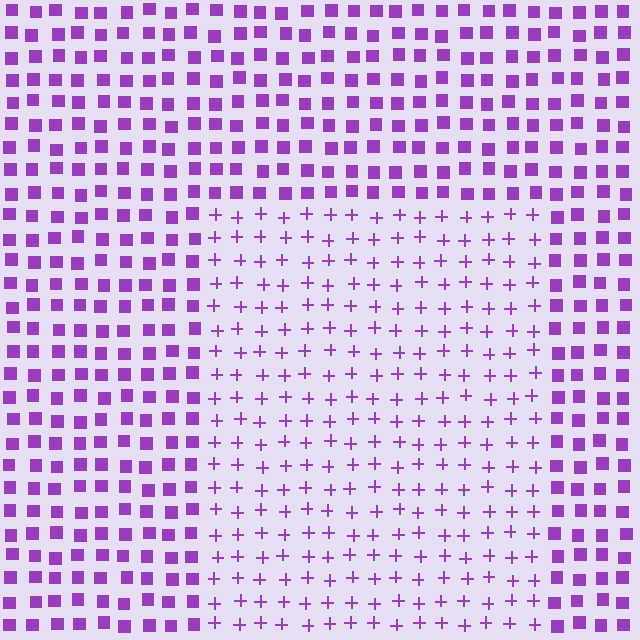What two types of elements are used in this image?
The image uses plus signs inside the rectangle region and squares outside it.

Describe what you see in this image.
The image is filled with small purple elements arranged in a uniform grid. A rectangle-shaped region contains plus signs, while the surrounding area contains squares. The boundary is defined purely by the change in element shape.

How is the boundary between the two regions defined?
The boundary is defined by a change in element shape: plus signs inside vs. squares outside. All elements share the same color and spacing.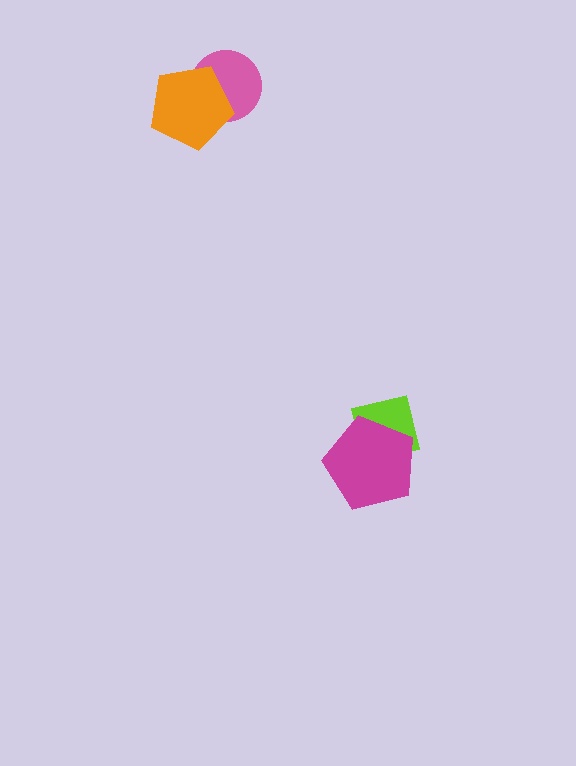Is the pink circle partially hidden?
Yes, it is partially covered by another shape.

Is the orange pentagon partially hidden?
No, no other shape covers it.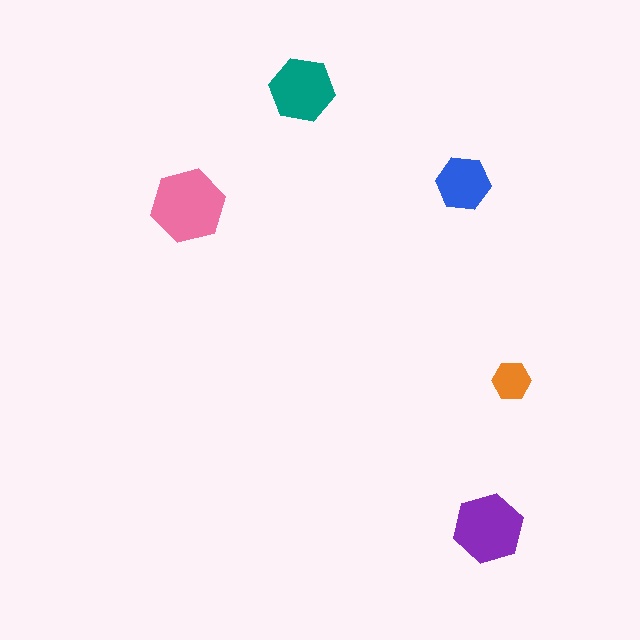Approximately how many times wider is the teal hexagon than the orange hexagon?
About 1.5 times wider.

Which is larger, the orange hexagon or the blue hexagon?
The blue one.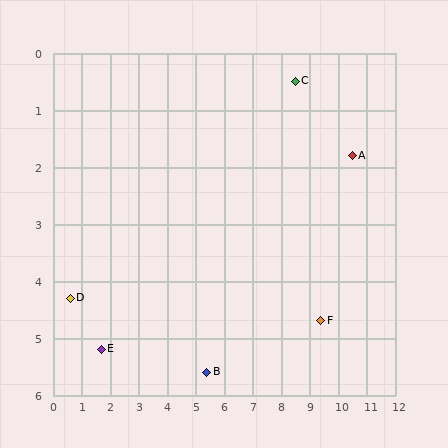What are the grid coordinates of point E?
Point E is at approximately (1.7, 5.2).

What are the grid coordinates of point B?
Point B is at approximately (5.4, 5.6).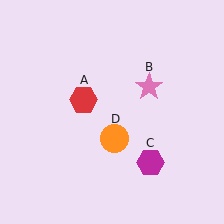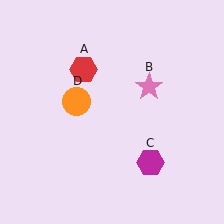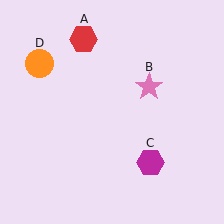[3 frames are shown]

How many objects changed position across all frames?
2 objects changed position: red hexagon (object A), orange circle (object D).